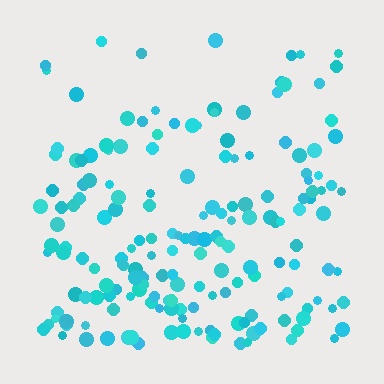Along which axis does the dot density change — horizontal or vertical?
Vertical.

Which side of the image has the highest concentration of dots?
The bottom.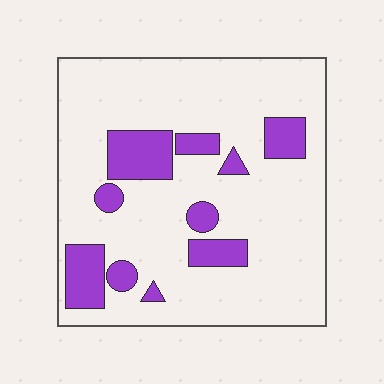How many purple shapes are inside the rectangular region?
10.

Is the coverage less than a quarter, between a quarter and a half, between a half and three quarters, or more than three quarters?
Less than a quarter.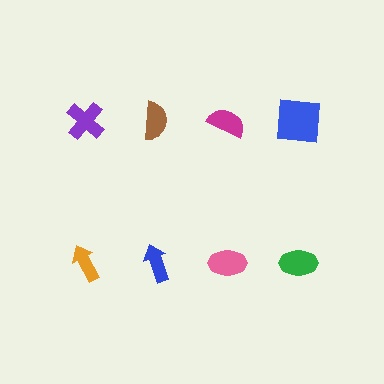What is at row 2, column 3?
A pink ellipse.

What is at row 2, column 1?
An orange arrow.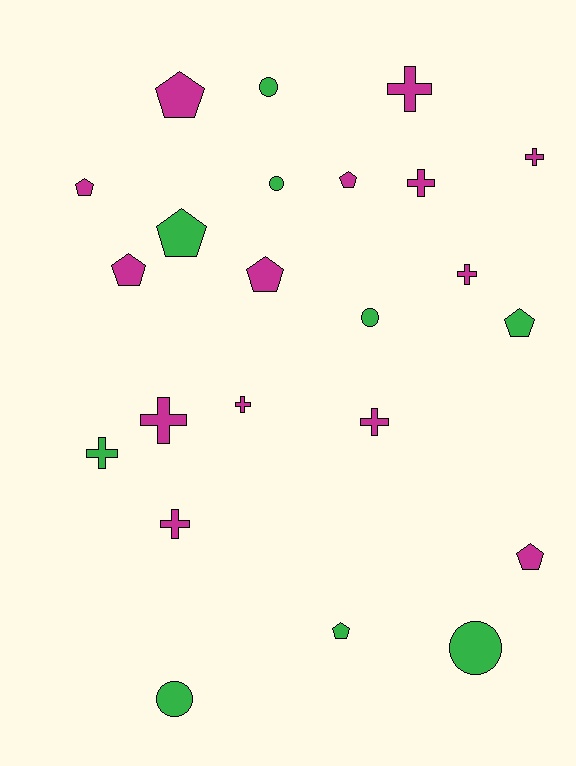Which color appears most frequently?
Magenta, with 14 objects.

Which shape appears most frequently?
Pentagon, with 9 objects.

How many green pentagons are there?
There are 3 green pentagons.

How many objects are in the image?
There are 23 objects.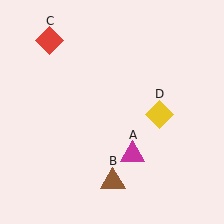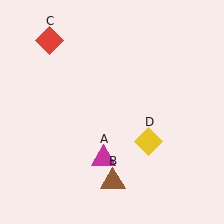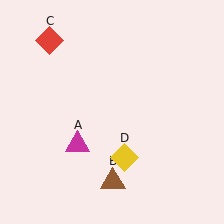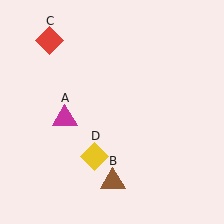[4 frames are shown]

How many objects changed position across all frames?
2 objects changed position: magenta triangle (object A), yellow diamond (object D).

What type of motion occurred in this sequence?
The magenta triangle (object A), yellow diamond (object D) rotated clockwise around the center of the scene.